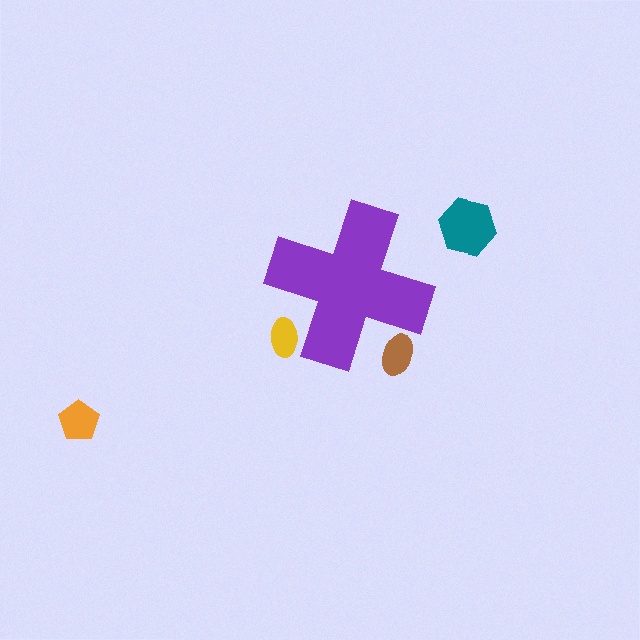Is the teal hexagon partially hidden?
No, the teal hexagon is fully visible.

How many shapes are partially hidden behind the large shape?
2 shapes are partially hidden.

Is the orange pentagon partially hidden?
No, the orange pentagon is fully visible.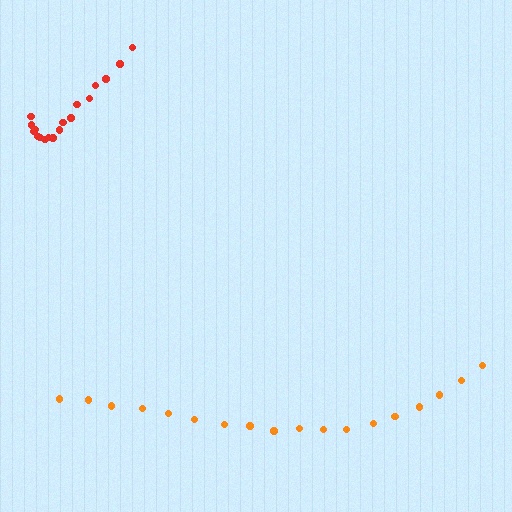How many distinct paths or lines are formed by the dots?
There are 2 distinct paths.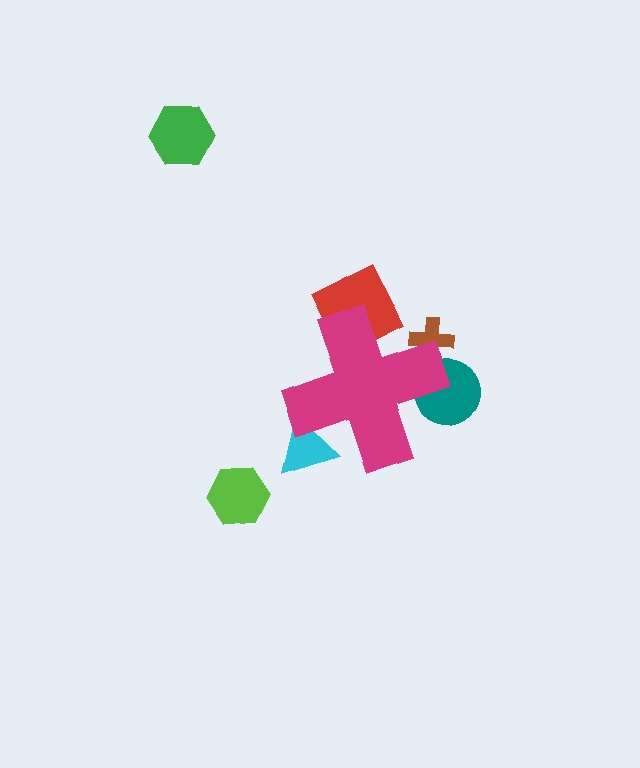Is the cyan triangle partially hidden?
Yes, the cyan triangle is partially hidden behind the magenta cross.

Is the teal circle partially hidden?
Yes, the teal circle is partially hidden behind the magenta cross.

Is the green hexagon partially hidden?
No, the green hexagon is fully visible.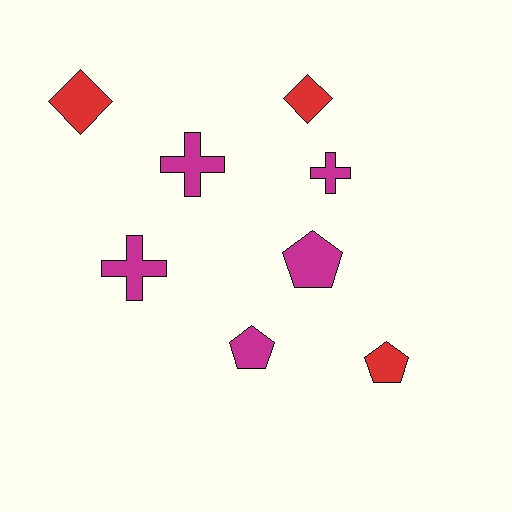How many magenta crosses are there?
There are 3 magenta crosses.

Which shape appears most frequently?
Pentagon, with 3 objects.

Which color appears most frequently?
Magenta, with 5 objects.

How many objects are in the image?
There are 8 objects.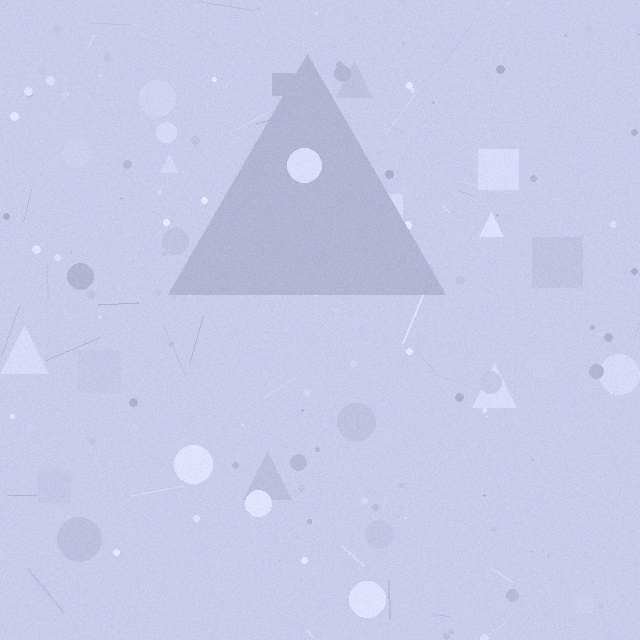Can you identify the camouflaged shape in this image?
The camouflaged shape is a triangle.